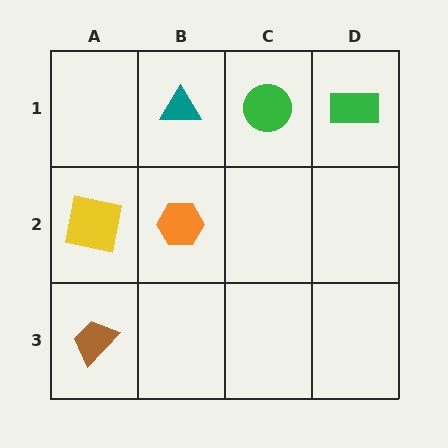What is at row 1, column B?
A teal triangle.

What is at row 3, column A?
A brown trapezoid.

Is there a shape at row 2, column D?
No, that cell is empty.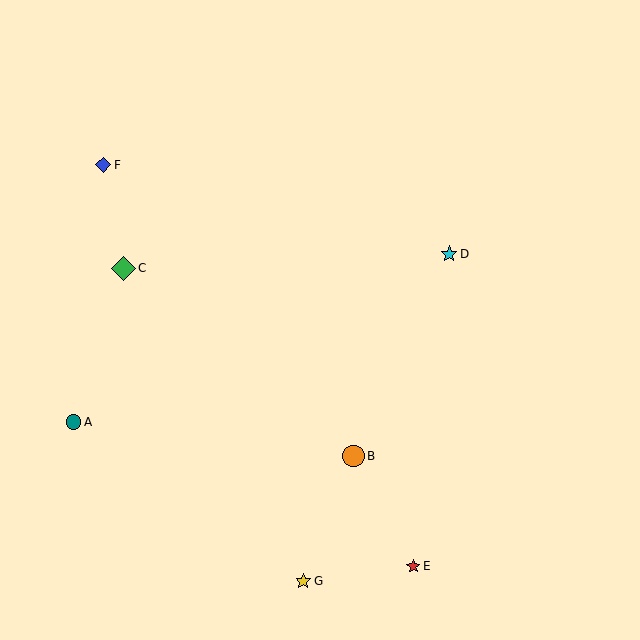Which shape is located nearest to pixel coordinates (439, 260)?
The cyan star (labeled D) at (449, 254) is nearest to that location.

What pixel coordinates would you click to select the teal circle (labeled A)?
Click at (73, 422) to select the teal circle A.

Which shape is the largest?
The green diamond (labeled C) is the largest.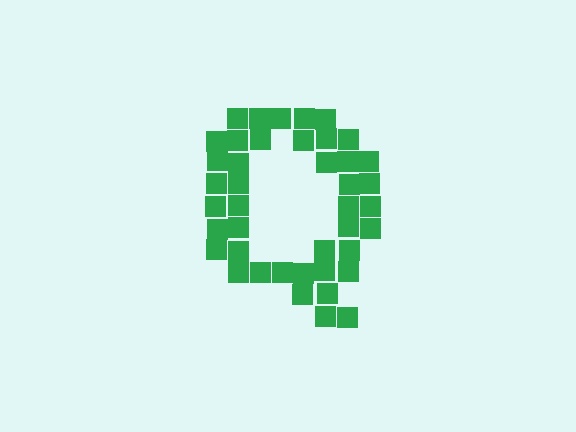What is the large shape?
The large shape is the letter Q.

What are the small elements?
The small elements are squares.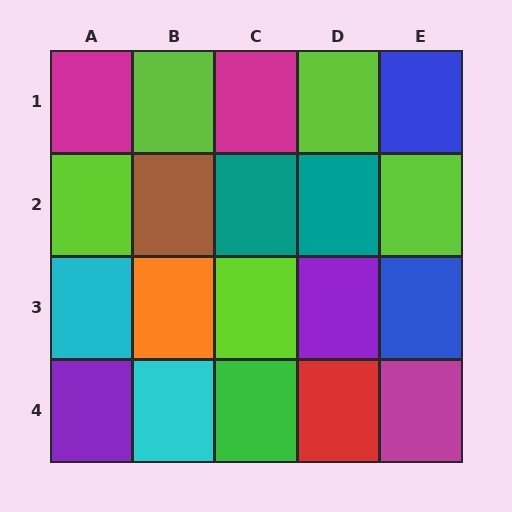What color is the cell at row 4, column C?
Green.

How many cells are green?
1 cell is green.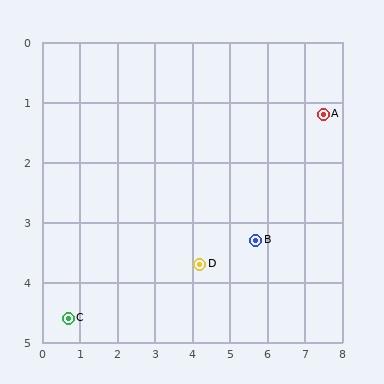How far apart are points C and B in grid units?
Points C and B are about 5.2 grid units apart.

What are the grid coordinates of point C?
Point C is at approximately (0.7, 4.6).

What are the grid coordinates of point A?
Point A is at approximately (7.5, 1.2).